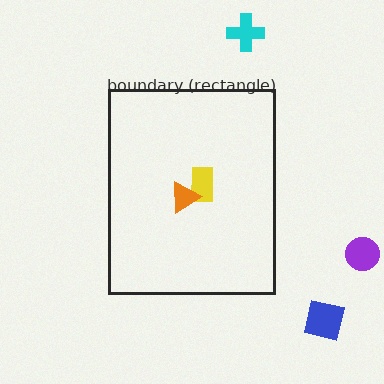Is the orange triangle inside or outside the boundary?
Inside.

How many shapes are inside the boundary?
2 inside, 3 outside.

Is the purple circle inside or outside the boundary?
Outside.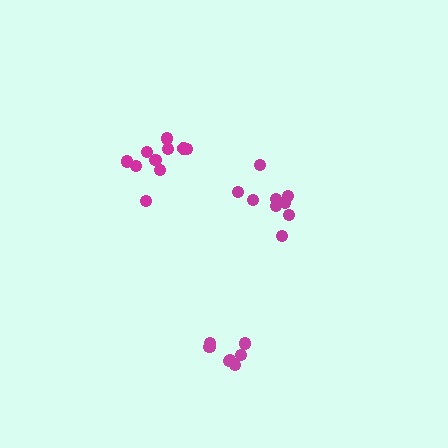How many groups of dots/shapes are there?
There are 3 groups.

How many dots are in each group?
Group 1: 8 dots, Group 2: 10 dots, Group 3: 9 dots (27 total).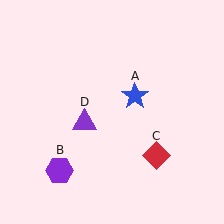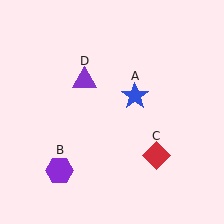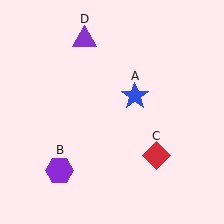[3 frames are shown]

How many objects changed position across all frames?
1 object changed position: purple triangle (object D).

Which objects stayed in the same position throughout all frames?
Blue star (object A) and purple hexagon (object B) and red diamond (object C) remained stationary.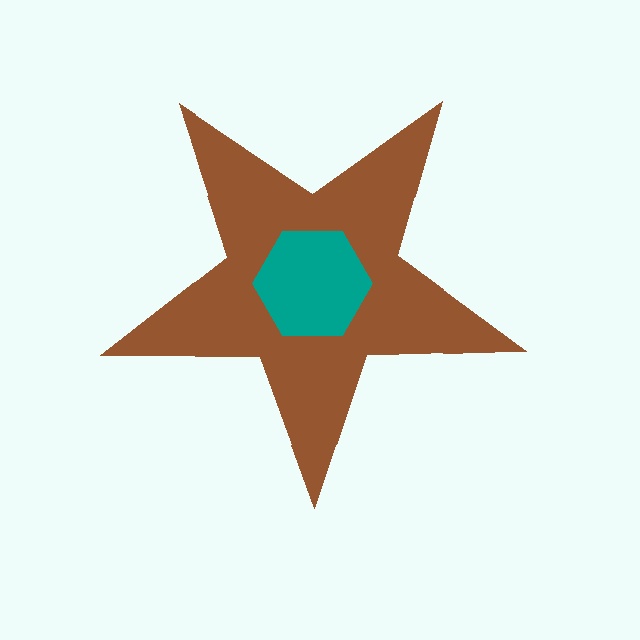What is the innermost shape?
The teal hexagon.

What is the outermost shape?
The brown star.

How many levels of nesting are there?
2.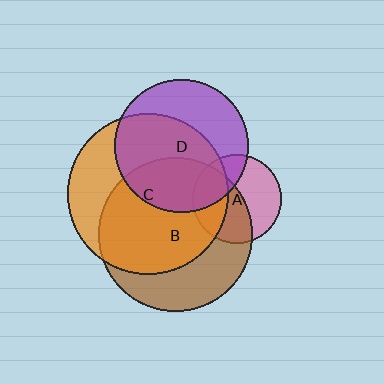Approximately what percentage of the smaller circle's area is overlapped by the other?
Approximately 30%.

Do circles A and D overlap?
Yes.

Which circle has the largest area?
Circle C (orange).